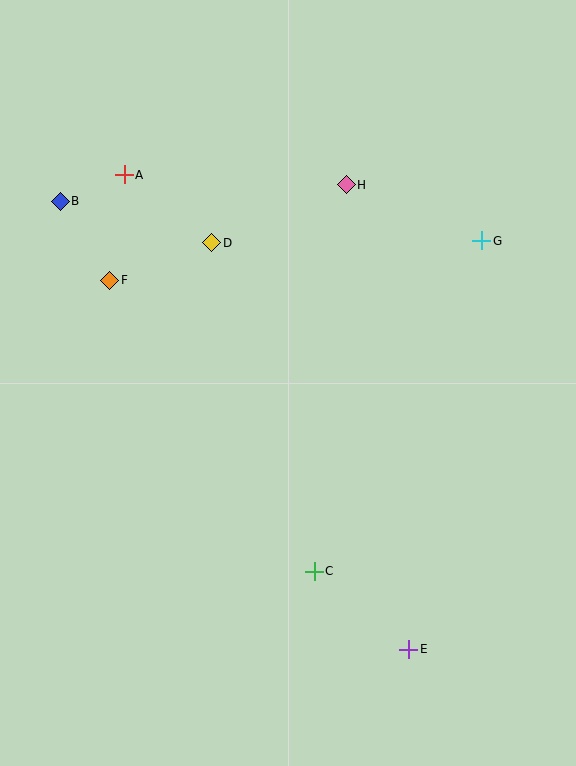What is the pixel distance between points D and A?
The distance between D and A is 111 pixels.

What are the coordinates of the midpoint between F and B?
The midpoint between F and B is at (85, 241).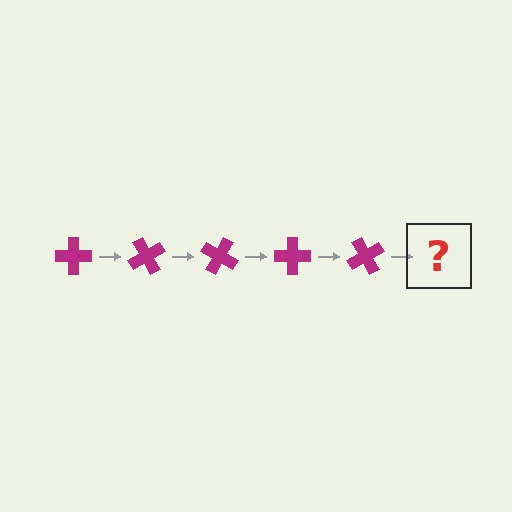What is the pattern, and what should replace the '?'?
The pattern is that the cross rotates 60 degrees each step. The '?' should be a magenta cross rotated 300 degrees.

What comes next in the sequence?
The next element should be a magenta cross rotated 300 degrees.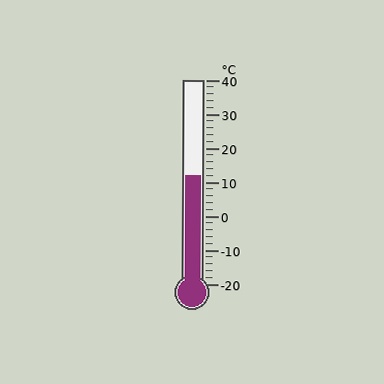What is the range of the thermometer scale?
The thermometer scale ranges from -20°C to 40°C.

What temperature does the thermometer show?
The thermometer shows approximately 12°C.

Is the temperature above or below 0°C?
The temperature is above 0°C.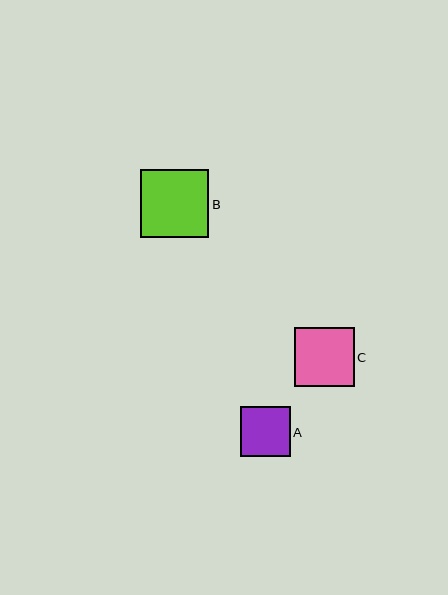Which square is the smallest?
Square A is the smallest with a size of approximately 50 pixels.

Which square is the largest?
Square B is the largest with a size of approximately 68 pixels.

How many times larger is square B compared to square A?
Square B is approximately 1.4 times the size of square A.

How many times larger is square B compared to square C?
Square B is approximately 1.2 times the size of square C.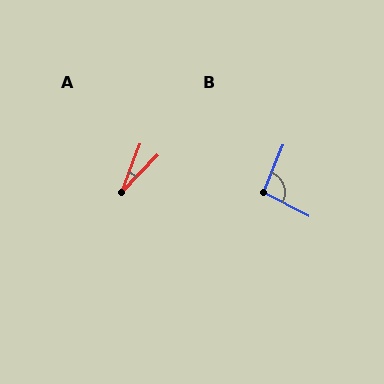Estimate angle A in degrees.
Approximately 24 degrees.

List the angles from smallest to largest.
A (24°), B (94°).